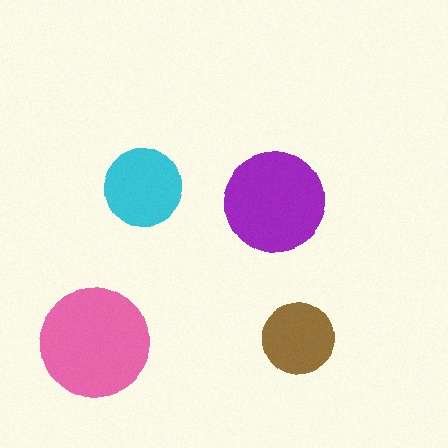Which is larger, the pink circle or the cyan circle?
The pink one.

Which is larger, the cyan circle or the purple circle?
The purple one.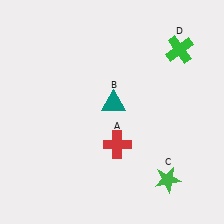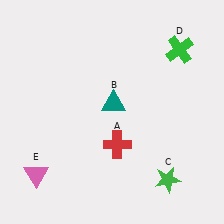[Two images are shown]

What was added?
A pink triangle (E) was added in Image 2.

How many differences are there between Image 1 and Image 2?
There is 1 difference between the two images.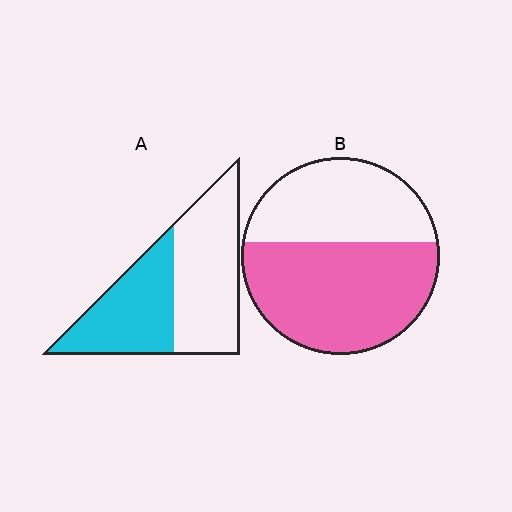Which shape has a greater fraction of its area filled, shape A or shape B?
Shape B.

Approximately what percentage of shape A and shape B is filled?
A is approximately 45% and B is approximately 60%.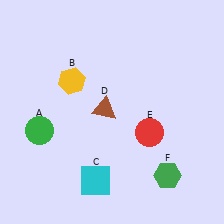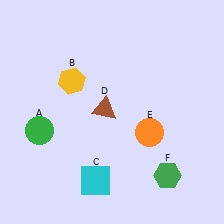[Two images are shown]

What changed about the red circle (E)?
In Image 1, E is red. In Image 2, it changed to orange.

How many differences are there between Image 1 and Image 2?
There is 1 difference between the two images.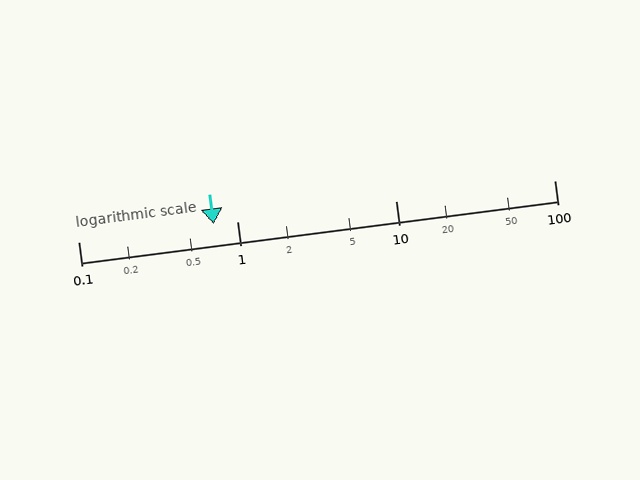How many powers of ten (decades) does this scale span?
The scale spans 3 decades, from 0.1 to 100.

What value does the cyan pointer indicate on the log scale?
The pointer indicates approximately 0.71.